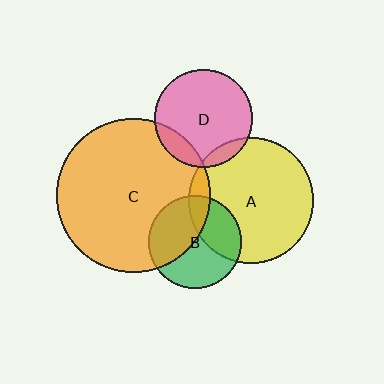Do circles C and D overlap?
Yes.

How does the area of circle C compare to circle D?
Approximately 2.5 times.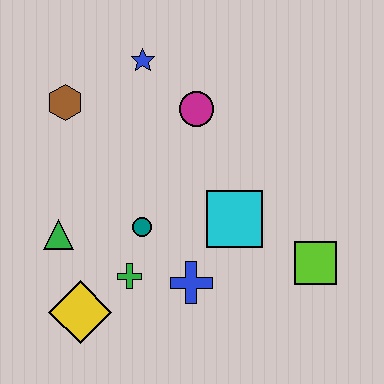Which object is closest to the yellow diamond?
The green cross is closest to the yellow diamond.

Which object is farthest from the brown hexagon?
The lime square is farthest from the brown hexagon.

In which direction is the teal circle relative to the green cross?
The teal circle is above the green cross.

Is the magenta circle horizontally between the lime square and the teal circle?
Yes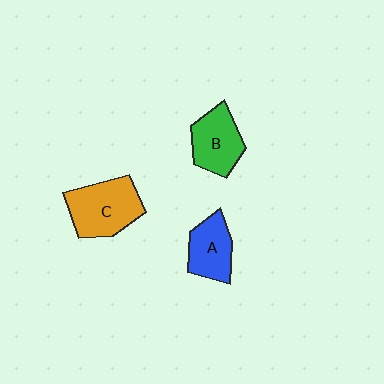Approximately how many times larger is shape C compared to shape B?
Approximately 1.3 times.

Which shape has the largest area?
Shape C (orange).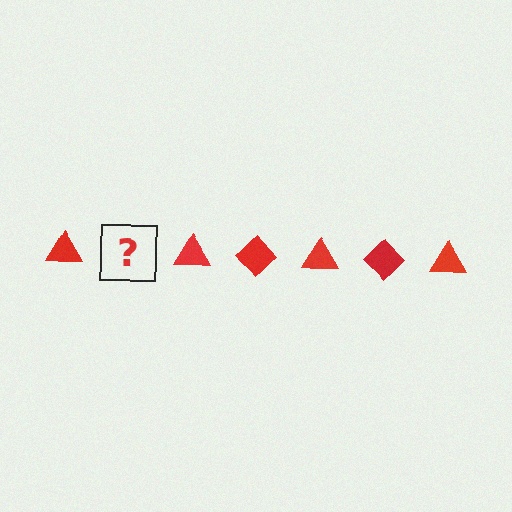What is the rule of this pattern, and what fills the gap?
The rule is that the pattern cycles through triangle, diamond shapes in red. The gap should be filled with a red diamond.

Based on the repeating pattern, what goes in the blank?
The blank should be a red diamond.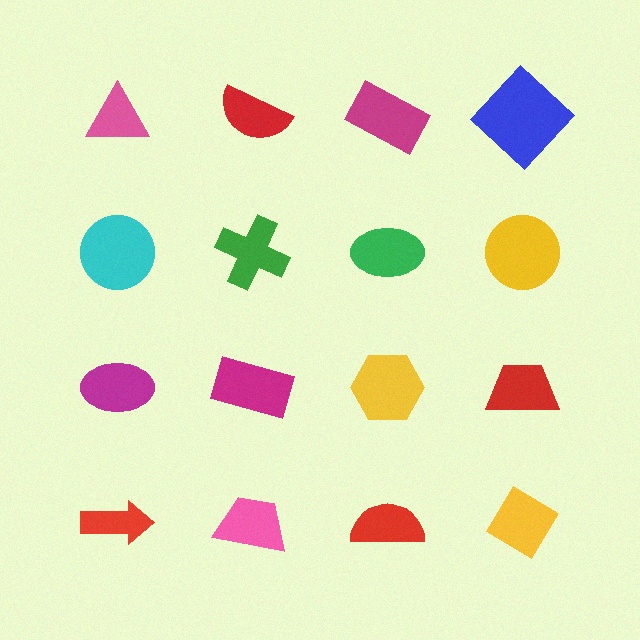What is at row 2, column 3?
A green ellipse.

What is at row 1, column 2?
A red semicircle.